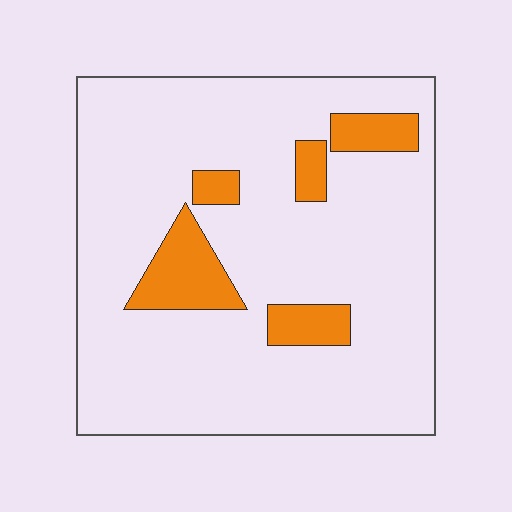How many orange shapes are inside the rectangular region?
5.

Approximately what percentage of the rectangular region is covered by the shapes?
Approximately 15%.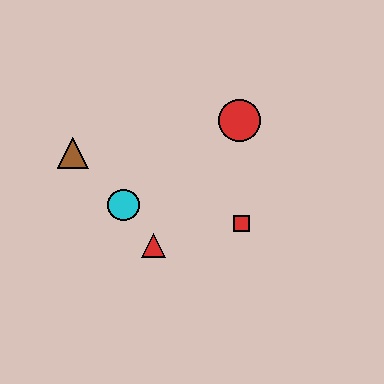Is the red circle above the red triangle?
Yes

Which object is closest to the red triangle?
The cyan circle is closest to the red triangle.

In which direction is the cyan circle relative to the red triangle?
The cyan circle is above the red triangle.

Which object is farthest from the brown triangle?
The red square is farthest from the brown triangle.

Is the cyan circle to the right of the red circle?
No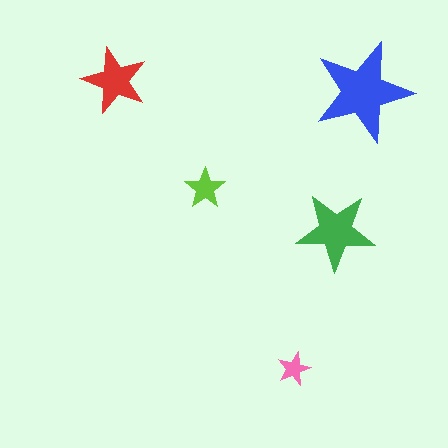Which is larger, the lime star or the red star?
The red one.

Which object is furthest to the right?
The blue star is rightmost.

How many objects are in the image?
There are 5 objects in the image.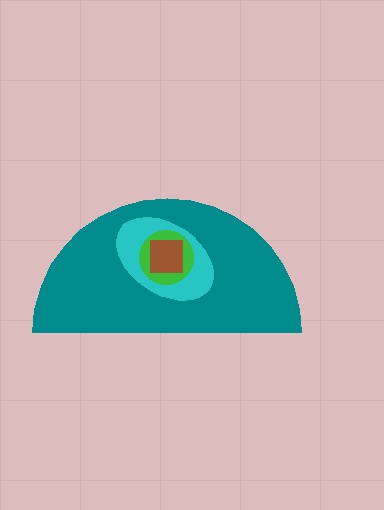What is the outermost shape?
The teal semicircle.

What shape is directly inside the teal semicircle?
The cyan ellipse.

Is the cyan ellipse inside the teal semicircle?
Yes.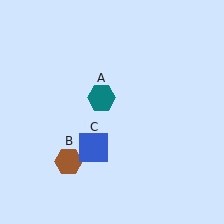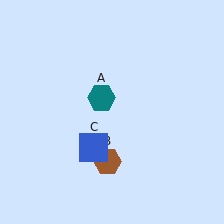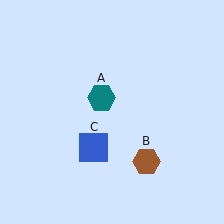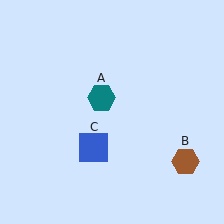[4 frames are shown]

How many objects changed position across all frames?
1 object changed position: brown hexagon (object B).